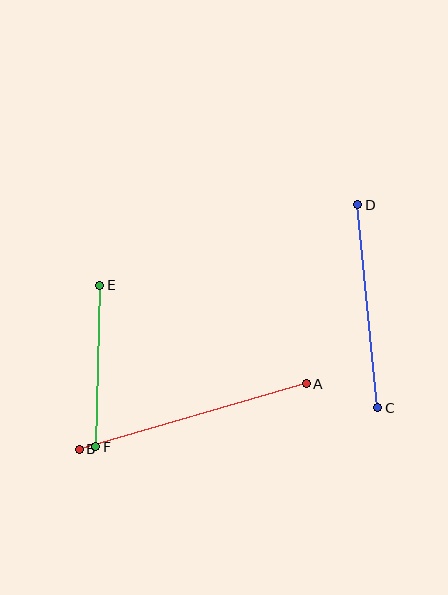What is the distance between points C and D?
The distance is approximately 204 pixels.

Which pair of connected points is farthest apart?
Points A and B are farthest apart.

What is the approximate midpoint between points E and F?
The midpoint is at approximately (98, 366) pixels.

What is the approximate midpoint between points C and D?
The midpoint is at approximately (368, 306) pixels.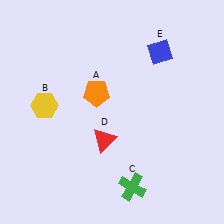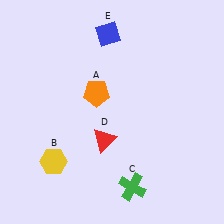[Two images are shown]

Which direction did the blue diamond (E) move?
The blue diamond (E) moved left.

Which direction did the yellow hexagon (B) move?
The yellow hexagon (B) moved down.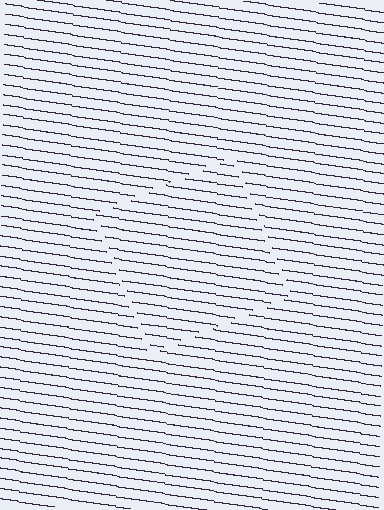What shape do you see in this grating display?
An illusory square. The interior of the shape contains the same grating, shifted by half a period — the contour is defined by the phase discontinuity where line-ends from the inner and outer gratings abut.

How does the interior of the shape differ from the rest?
The interior of the shape contains the same grating, shifted by half a period — the contour is defined by the phase discontinuity where line-ends from the inner and outer gratings abut.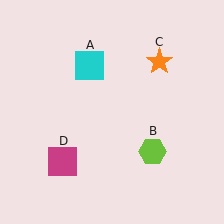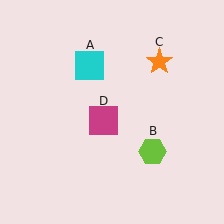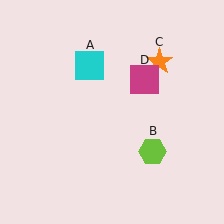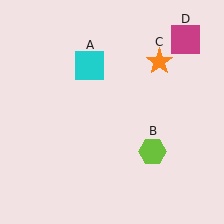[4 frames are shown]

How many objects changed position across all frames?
1 object changed position: magenta square (object D).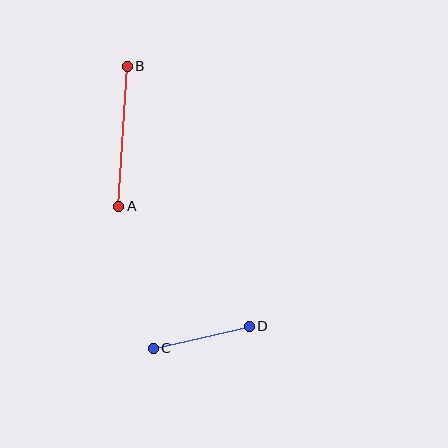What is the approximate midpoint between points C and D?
The midpoint is at approximately (201, 337) pixels.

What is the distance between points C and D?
The distance is approximately 98 pixels.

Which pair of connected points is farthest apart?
Points A and B are farthest apart.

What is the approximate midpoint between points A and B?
The midpoint is at approximately (123, 136) pixels.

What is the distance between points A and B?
The distance is approximately 140 pixels.